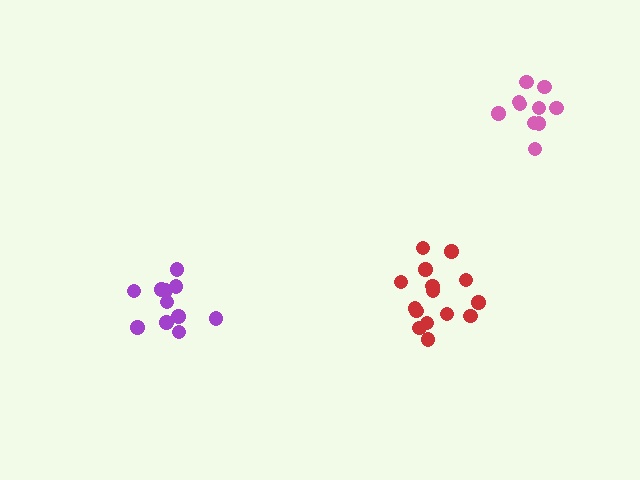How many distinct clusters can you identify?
There are 3 distinct clusters.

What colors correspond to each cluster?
The clusters are colored: red, pink, purple.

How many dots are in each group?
Group 1: 15 dots, Group 2: 10 dots, Group 3: 11 dots (36 total).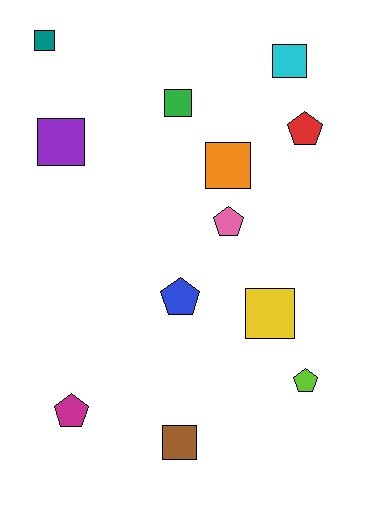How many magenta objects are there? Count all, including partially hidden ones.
There is 1 magenta object.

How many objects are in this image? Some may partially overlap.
There are 12 objects.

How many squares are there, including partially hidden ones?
There are 7 squares.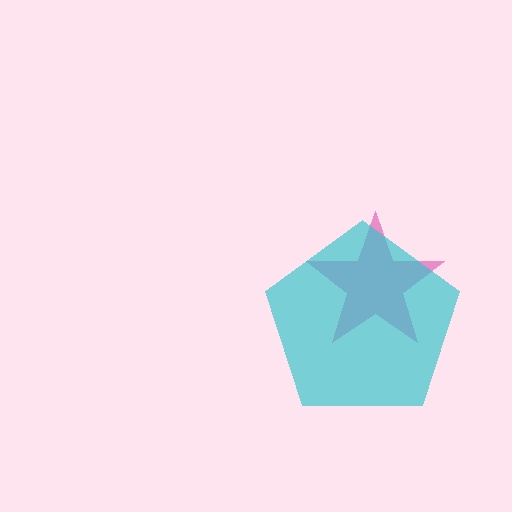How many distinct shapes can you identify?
There are 2 distinct shapes: a pink star, a cyan pentagon.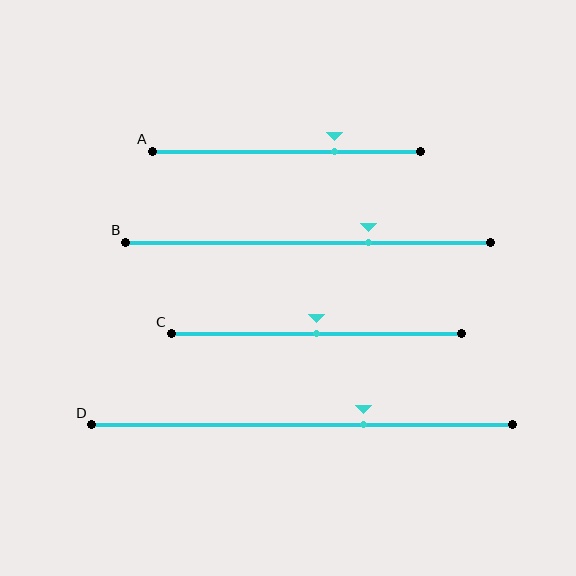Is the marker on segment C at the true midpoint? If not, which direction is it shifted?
Yes, the marker on segment C is at the true midpoint.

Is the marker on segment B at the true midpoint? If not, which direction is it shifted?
No, the marker on segment B is shifted to the right by about 17% of the segment length.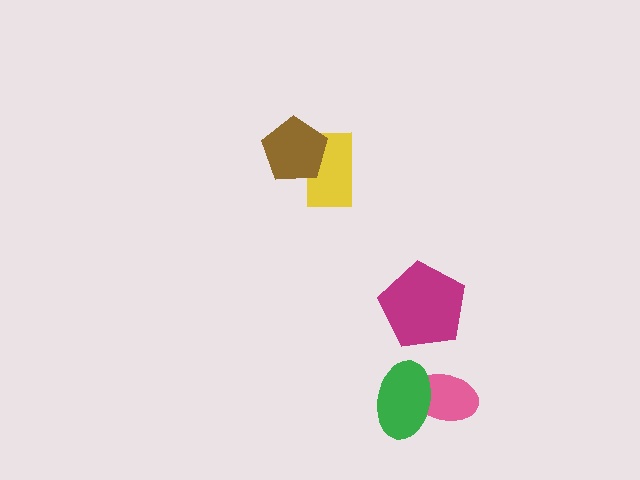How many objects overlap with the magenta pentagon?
0 objects overlap with the magenta pentagon.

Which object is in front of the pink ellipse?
The green ellipse is in front of the pink ellipse.